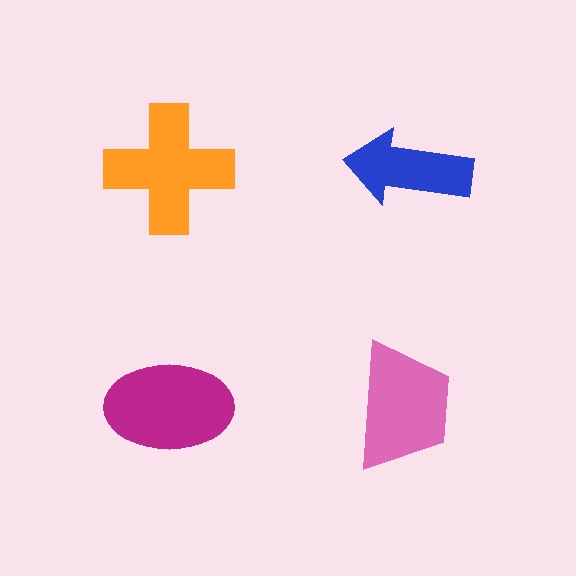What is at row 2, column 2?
A pink trapezoid.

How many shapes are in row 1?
2 shapes.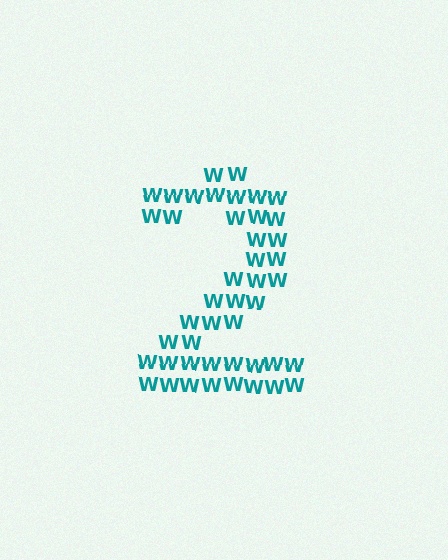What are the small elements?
The small elements are letter W's.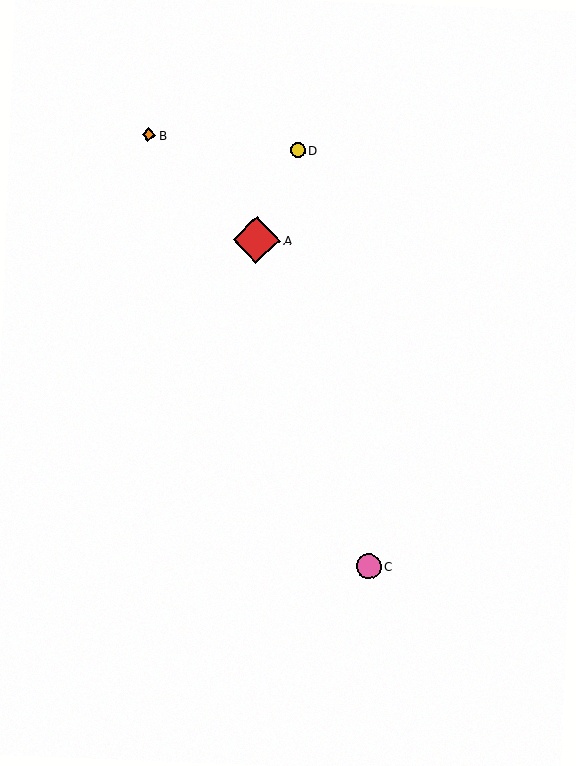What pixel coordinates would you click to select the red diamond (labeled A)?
Click at (257, 240) to select the red diamond A.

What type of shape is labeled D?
Shape D is a yellow circle.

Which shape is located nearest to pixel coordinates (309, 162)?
The yellow circle (labeled D) at (298, 150) is nearest to that location.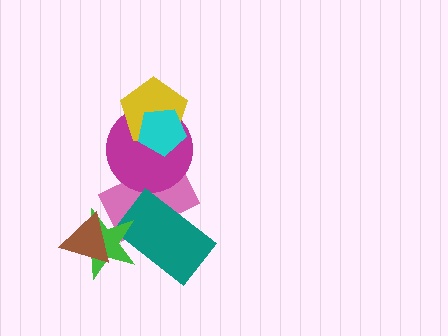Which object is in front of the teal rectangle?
The green star is in front of the teal rectangle.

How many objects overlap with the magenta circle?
3 objects overlap with the magenta circle.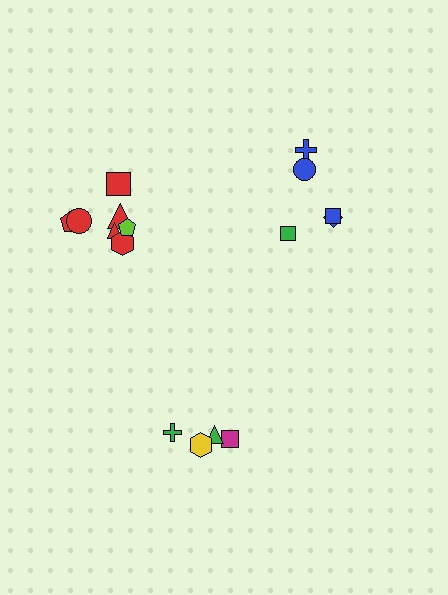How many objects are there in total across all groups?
There are 16 objects.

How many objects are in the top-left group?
There are 7 objects.